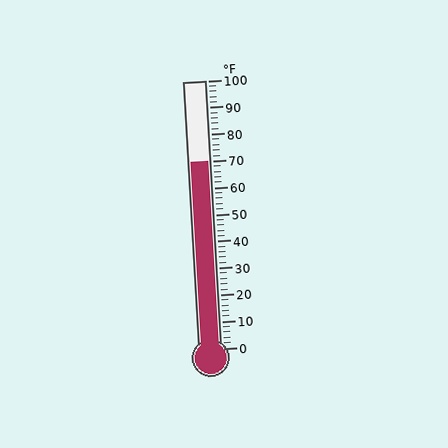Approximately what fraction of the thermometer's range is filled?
The thermometer is filled to approximately 70% of its range.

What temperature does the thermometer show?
The thermometer shows approximately 70°F.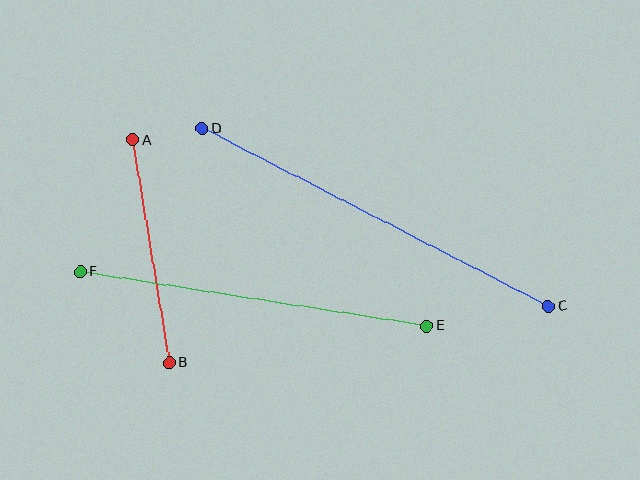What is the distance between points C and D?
The distance is approximately 389 pixels.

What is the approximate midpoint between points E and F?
The midpoint is at approximately (253, 299) pixels.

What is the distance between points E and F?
The distance is approximately 351 pixels.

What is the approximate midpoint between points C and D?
The midpoint is at approximately (375, 217) pixels.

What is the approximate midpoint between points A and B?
The midpoint is at approximately (151, 251) pixels.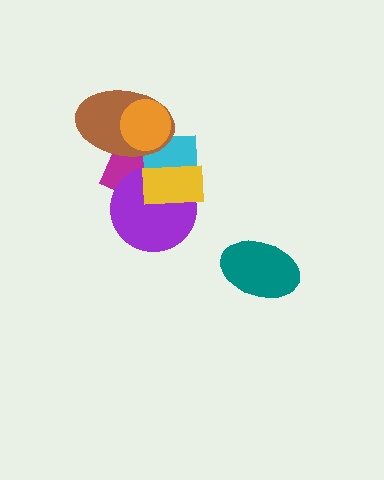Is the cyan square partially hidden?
Yes, it is partially covered by another shape.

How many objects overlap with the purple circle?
3 objects overlap with the purple circle.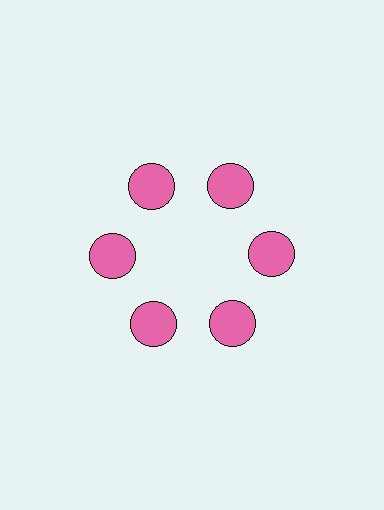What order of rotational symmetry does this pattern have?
This pattern has 6-fold rotational symmetry.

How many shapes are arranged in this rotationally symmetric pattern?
There are 6 shapes, arranged in 6 groups of 1.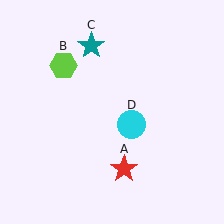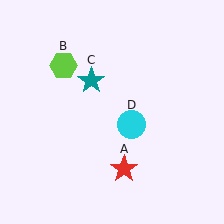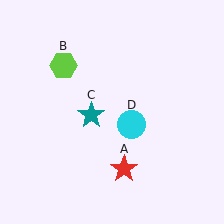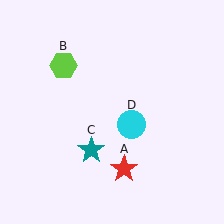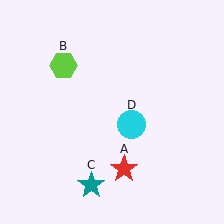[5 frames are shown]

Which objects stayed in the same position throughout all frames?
Red star (object A) and lime hexagon (object B) and cyan circle (object D) remained stationary.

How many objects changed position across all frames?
1 object changed position: teal star (object C).